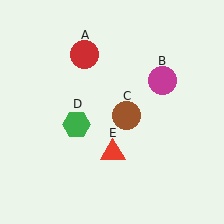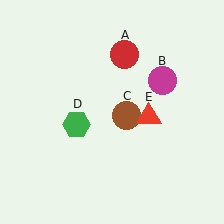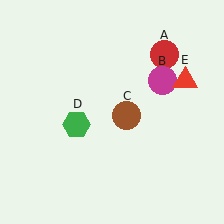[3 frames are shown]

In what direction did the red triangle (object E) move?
The red triangle (object E) moved up and to the right.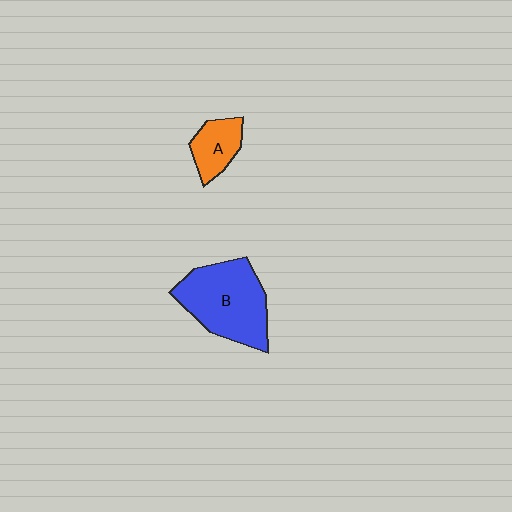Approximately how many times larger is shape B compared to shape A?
Approximately 2.5 times.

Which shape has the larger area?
Shape B (blue).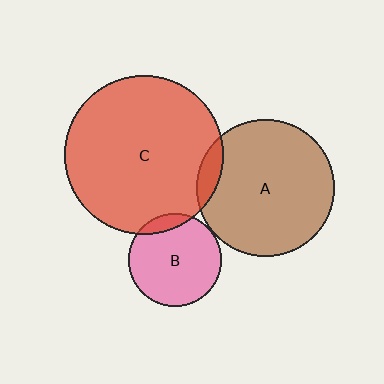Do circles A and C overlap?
Yes.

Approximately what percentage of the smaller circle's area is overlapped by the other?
Approximately 10%.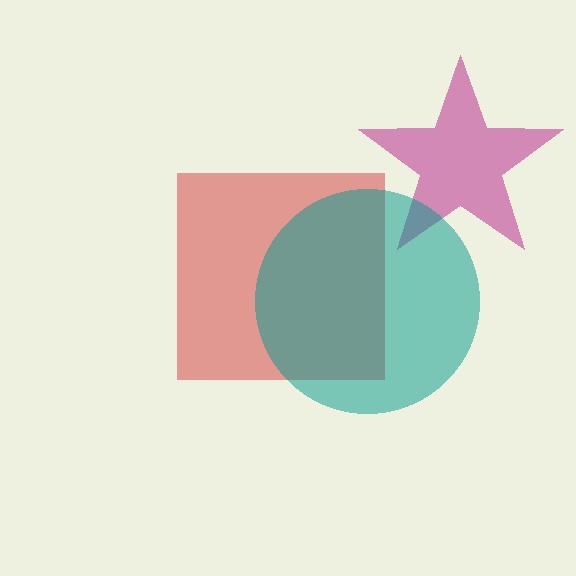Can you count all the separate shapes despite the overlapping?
Yes, there are 3 separate shapes.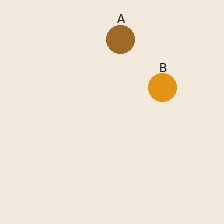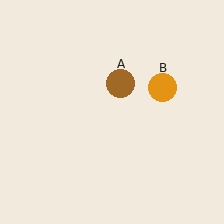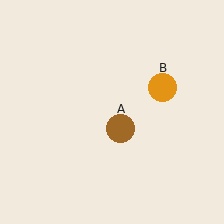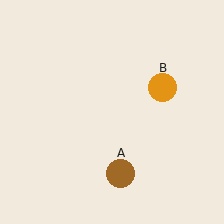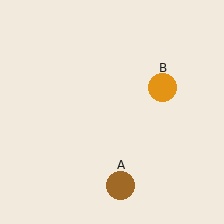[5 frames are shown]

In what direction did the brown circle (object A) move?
The brown circle (object A) moved down.